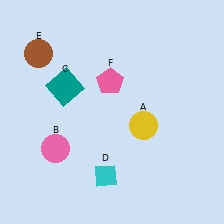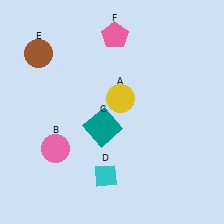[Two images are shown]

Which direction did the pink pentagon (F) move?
The pink pentagon (F) moved up.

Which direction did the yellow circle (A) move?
The yellow circle (A) moved up.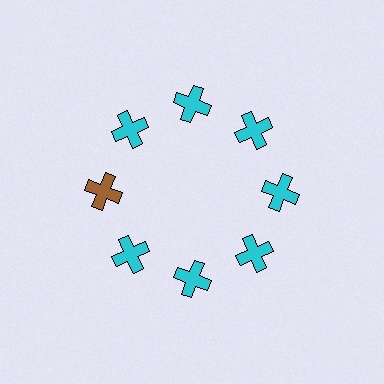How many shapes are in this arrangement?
There are 8 shapes arranged in a ring pattern.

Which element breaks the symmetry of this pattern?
The brown cross at roughly the 9 o'clock position breaks the symmetry. All other shapes are cyan crosses.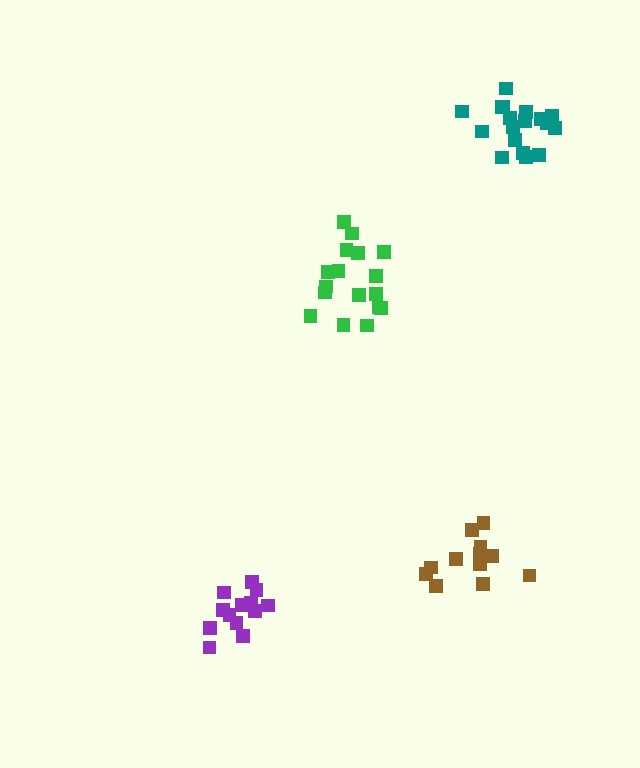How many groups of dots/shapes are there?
There are 4 groups.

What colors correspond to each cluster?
The clusters are colored: purple, green, teal, brown.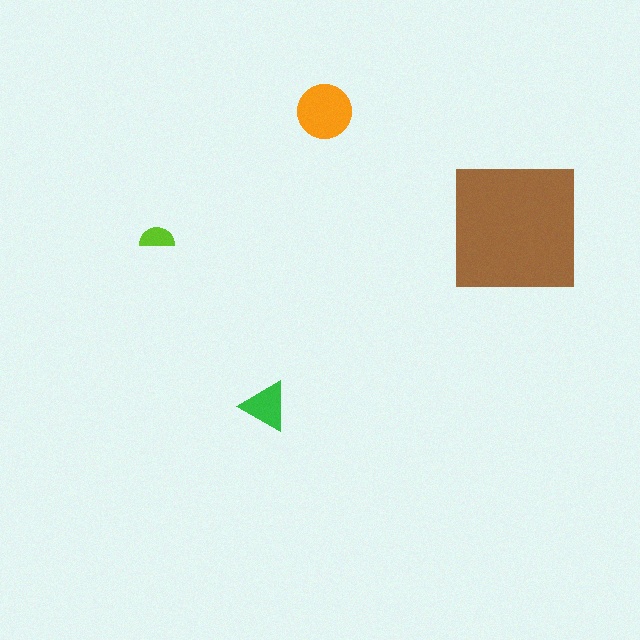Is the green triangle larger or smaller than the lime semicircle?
Larger.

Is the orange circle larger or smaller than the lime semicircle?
Larger.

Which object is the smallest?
The lime semicircle.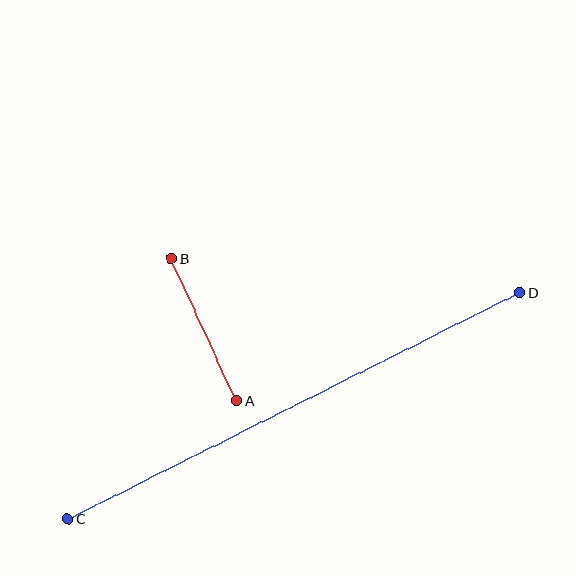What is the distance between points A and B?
The distance is approximately 157 pixels.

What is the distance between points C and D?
The distance is approximately 506 pixels.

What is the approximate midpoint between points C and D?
The midpoint is at approximately (294, 406) pixels.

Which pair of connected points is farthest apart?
Points C and D are farthest apart.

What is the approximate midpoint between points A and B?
The midpoint is at approximately (204, 329) pixels.